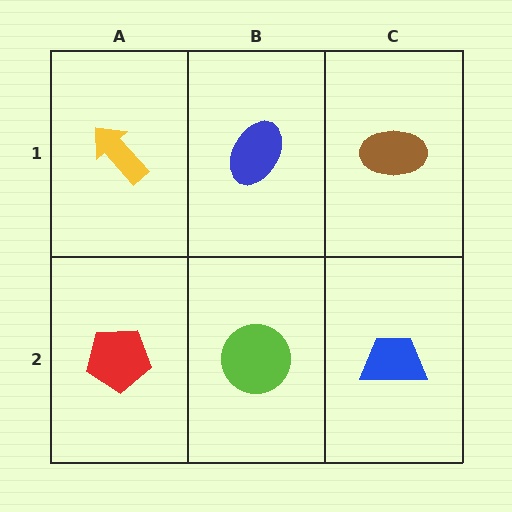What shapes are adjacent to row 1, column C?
A blue trapezoid (row 2, column C), a blue ellipse (row 1, column B).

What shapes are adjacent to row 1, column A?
A red pentagon (row 2, column A), a blue ellipse (row 1, column B).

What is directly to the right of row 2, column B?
A blue trapezoid.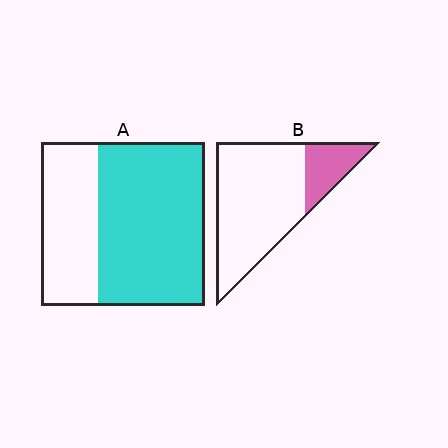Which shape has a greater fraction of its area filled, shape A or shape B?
Shape A.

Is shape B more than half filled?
No.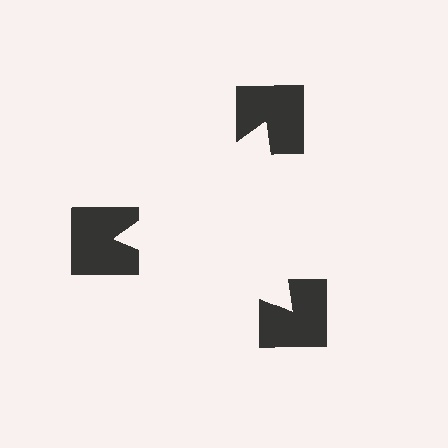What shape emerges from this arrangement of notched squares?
An illusory triangle — its edges are inferred from the aligned wedge cuts in the notched squares, not physically drawn.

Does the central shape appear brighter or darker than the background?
It typically appears slightly brighter than the background, even though no actual brightness change is drawn.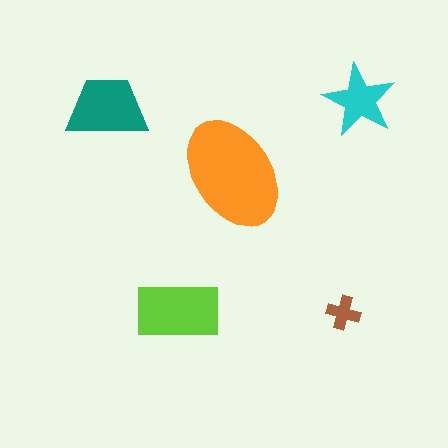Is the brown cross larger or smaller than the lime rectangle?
Smaller.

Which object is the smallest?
The brown cross.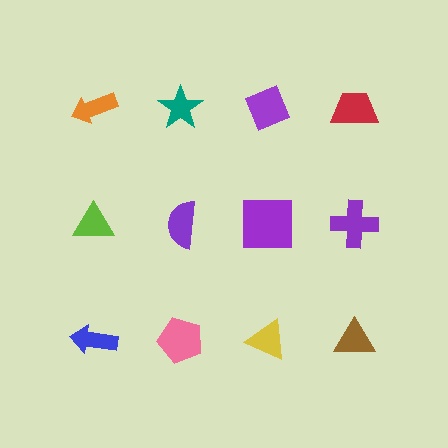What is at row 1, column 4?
A red trapezoid.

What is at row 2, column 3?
A purple square.